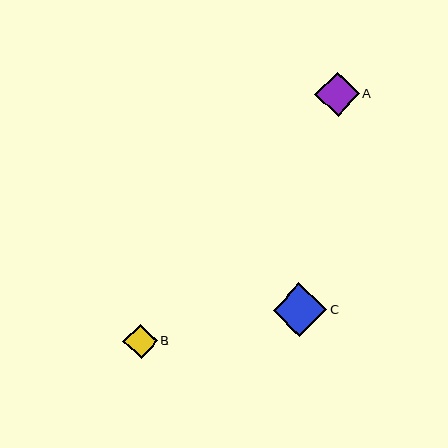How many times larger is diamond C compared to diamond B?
Diamond C is approximately 1.5 times the size of diamond B.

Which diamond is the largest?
Diamond C is the largest with a size of approximately 53 pixels.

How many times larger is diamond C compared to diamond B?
Diamond C is approximately 1.5 times the size of diamond B.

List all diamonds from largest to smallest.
From largest to smallest: C, A, B.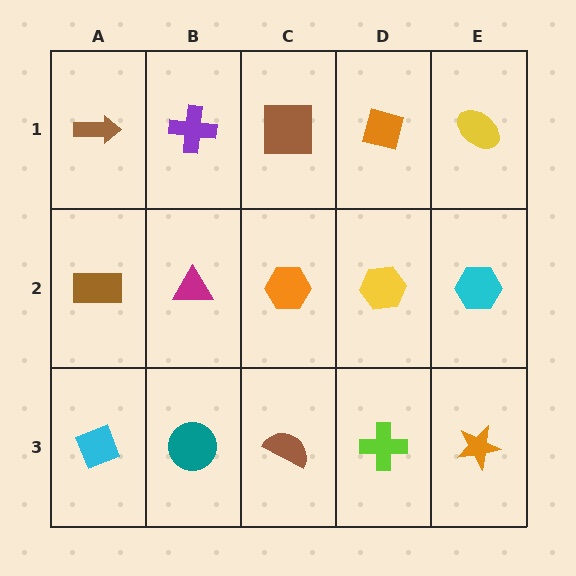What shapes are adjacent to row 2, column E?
A yellow ellipse (row 1, column E), an orange star (row 3, column E), a yellow hexagon (row 2, column D).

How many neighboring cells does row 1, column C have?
3.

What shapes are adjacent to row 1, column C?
An orange hexagon (row 2, column C), a purple cross (row 1, column B), an orange square (row 1, column D).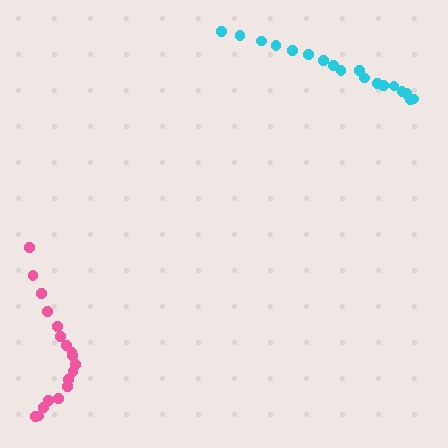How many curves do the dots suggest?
There are 2 distinct paths.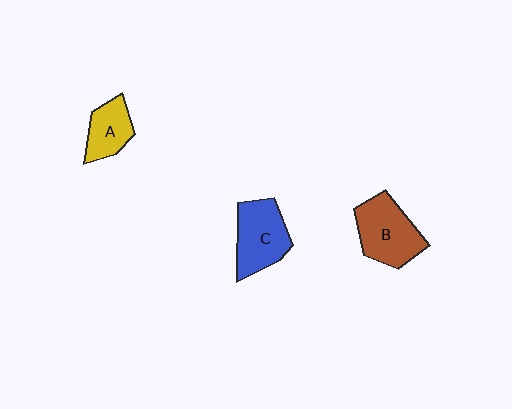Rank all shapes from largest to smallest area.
From largest to smallest: B (brown), C (blue), A (yellow).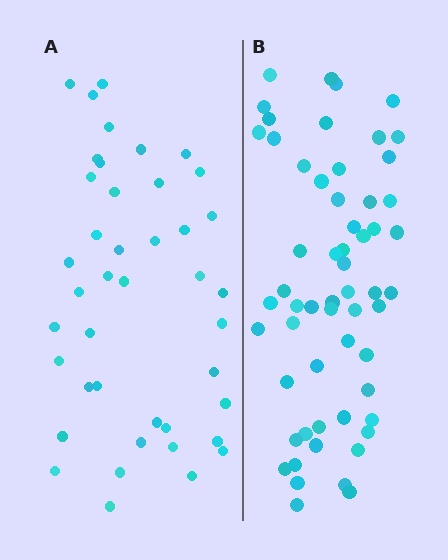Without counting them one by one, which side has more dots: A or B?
Region B (the right region) has more dots.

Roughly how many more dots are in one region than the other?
Region B has approximately 15 more dots than region A.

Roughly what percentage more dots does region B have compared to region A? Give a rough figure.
About 40% more.